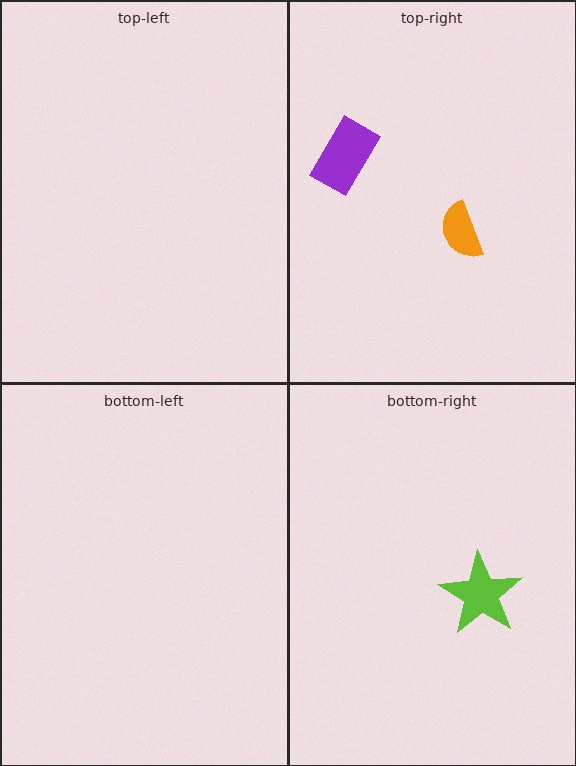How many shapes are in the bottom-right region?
1.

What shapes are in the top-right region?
The purple rectangle, the orange semicircle.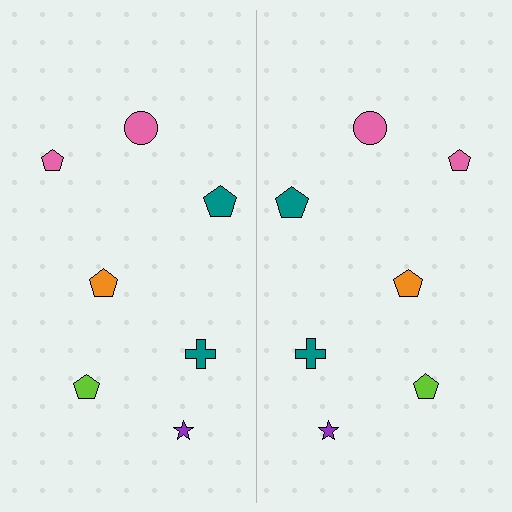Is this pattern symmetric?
Yes, this pattern has bilateral (reflection) symmetry.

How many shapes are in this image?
There are 14 shapes in this image.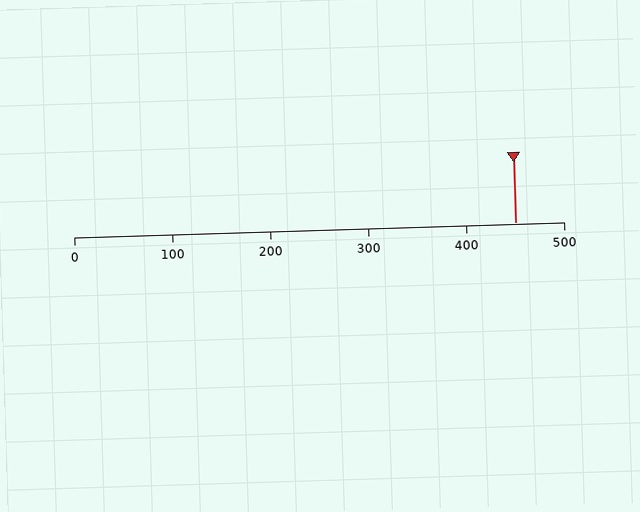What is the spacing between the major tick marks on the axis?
The major ticks are spaced 100 apart.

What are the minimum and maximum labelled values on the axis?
The axis runs from 0 to 500.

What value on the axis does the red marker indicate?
The marker indicates approximately 450.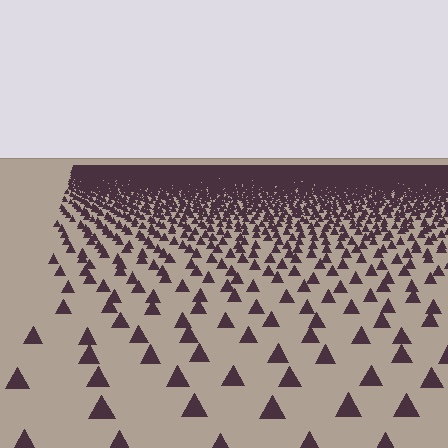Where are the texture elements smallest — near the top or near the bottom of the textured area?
Near the top.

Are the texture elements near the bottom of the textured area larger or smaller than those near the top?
Larger. Near the bottom, elements are closer to the viewer and appear at a bigger on-screen size.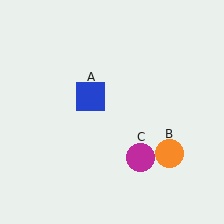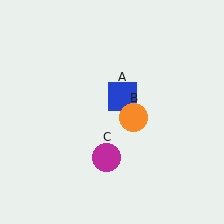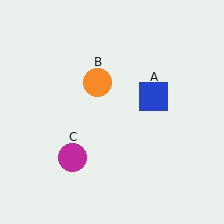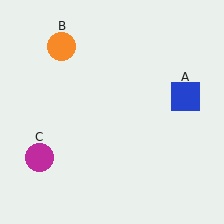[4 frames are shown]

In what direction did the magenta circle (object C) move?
The magenta circle (object C) moved left.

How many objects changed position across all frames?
3 objects changed position: blue square (object A), orange circle (object B), magenta circle (object C).